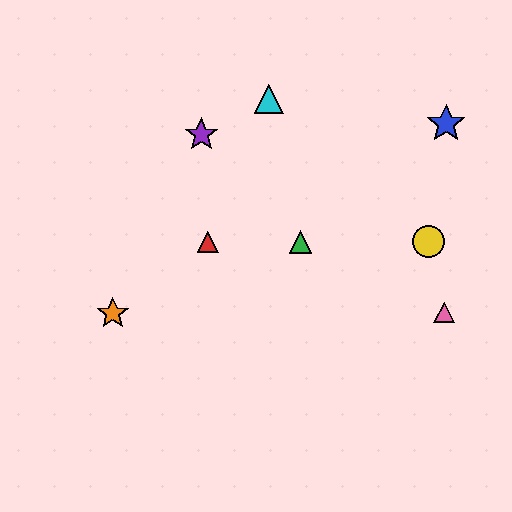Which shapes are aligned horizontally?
The red triangle, the green triangle, the yellow circle are aligned horizontally.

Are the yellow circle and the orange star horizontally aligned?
No, the yellow circle is at y≈242 and the orange star is at y≈313.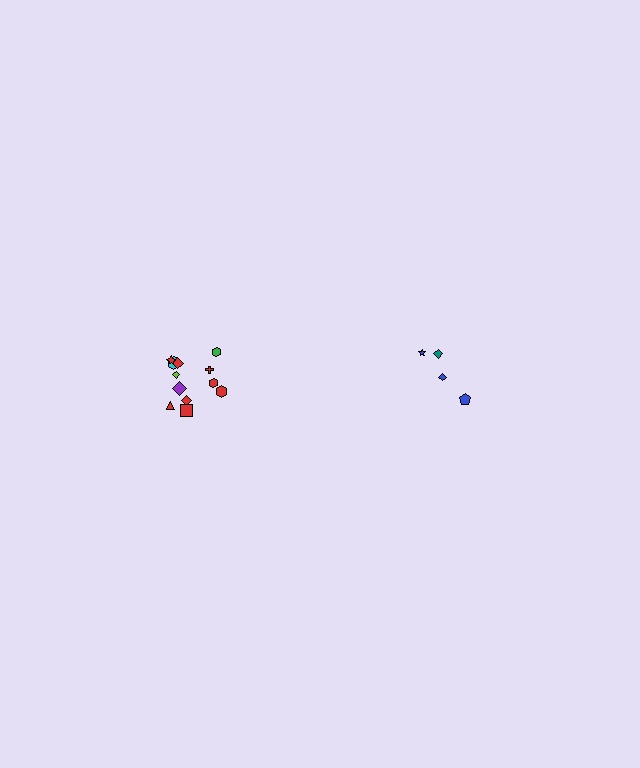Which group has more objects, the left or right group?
The left group.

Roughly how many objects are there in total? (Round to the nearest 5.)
Roughly 15 objects in total.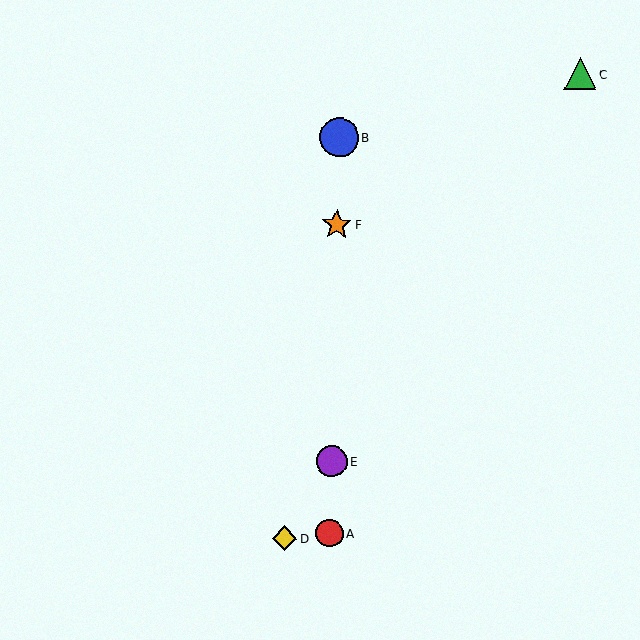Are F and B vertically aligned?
Yes, both are at x≈337.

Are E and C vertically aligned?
No, E is at x≈331 and C is at x≈580.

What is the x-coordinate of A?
Object A is at x≈330.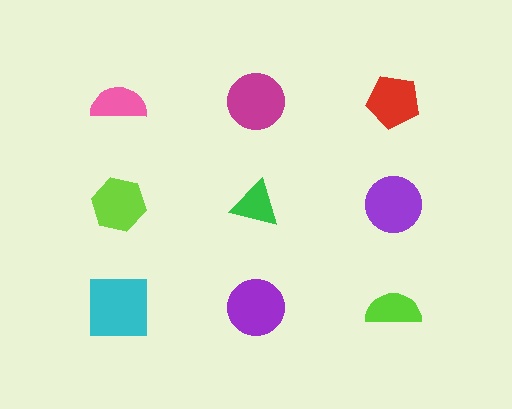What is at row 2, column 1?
A lime hexagon.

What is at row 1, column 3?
A red pentagon.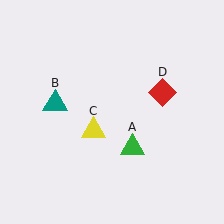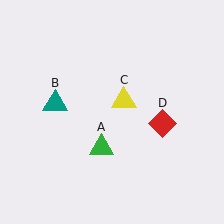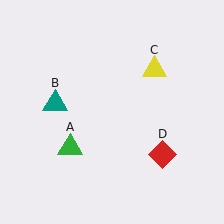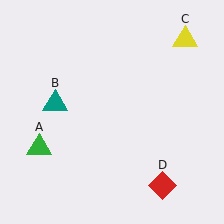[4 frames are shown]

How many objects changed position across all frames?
3 objects changed position: green triangle (object A), yellow triangle (object C), red diamond (object D).